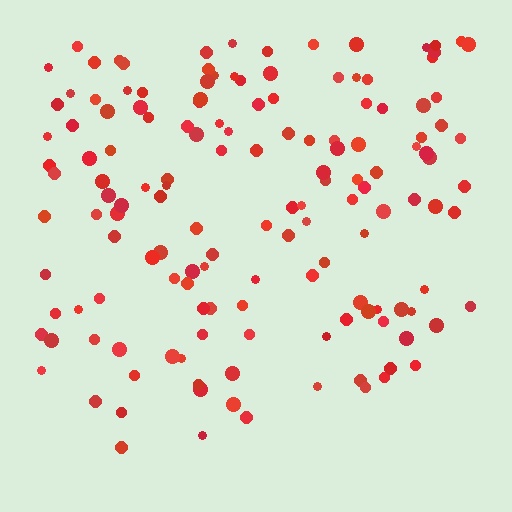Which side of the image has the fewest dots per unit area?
The bottom.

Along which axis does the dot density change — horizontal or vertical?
Vertical.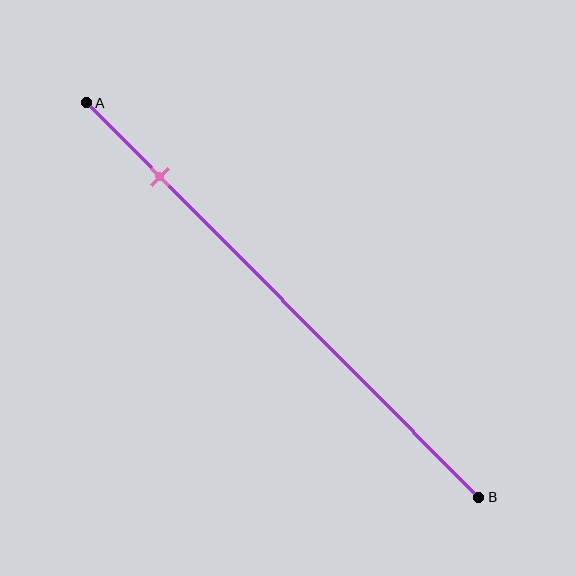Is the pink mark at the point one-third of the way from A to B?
No, the mark is at about 20% from A, not at the 33% one-third point.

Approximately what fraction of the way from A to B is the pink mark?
The pink mark is approximately 20% of the way from A to B.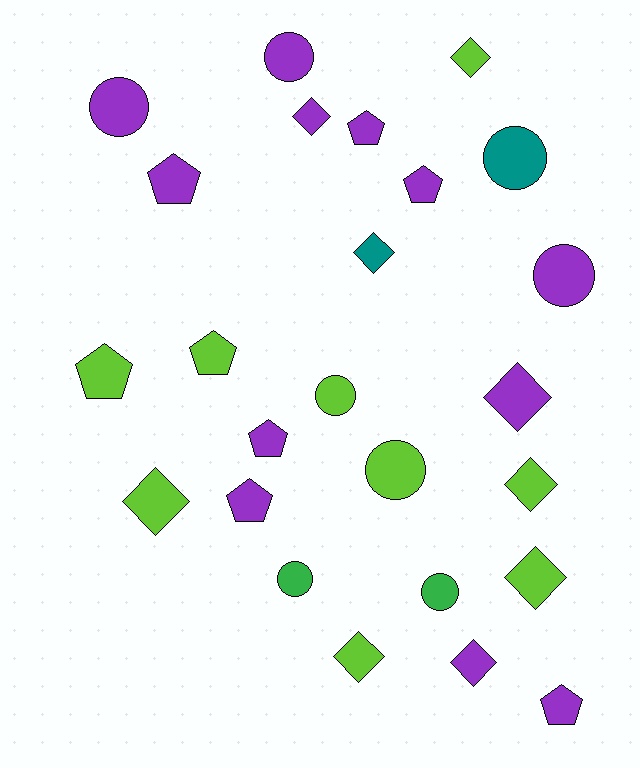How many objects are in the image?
There are 25 objects.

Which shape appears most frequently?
Diamond, with 9 objects.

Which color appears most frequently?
Purple, with 12 objects.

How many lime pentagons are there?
There are 2 lime pentagons.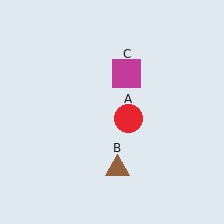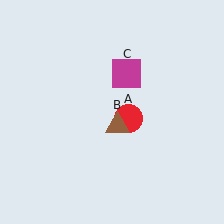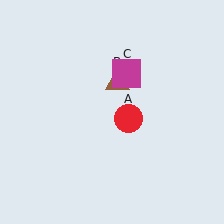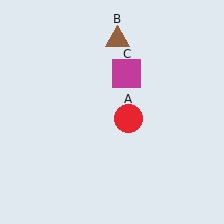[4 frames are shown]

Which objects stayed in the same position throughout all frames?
Red circle (object A) and magenta square (object C) remained stationary.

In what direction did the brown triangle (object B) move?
The brown triangle (object B) moved up.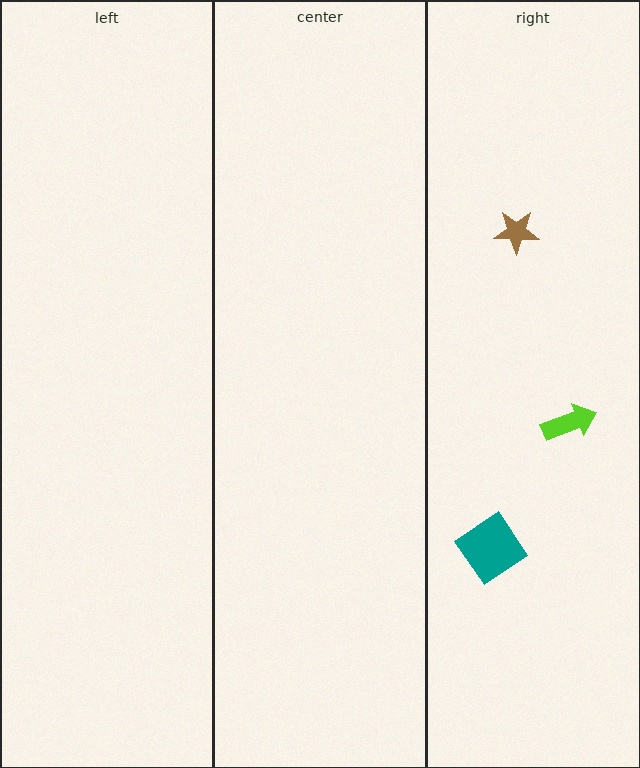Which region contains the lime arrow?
The right region.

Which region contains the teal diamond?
The right region.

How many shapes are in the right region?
3.